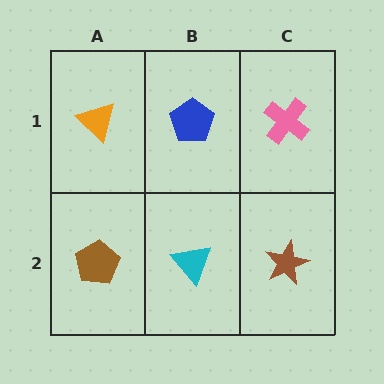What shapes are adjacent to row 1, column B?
A cyan triangle (row 2, column B), an orange triangle (row 1, column A), a pink cross (row 1, column C).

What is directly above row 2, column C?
A pink cross.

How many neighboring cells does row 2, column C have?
2.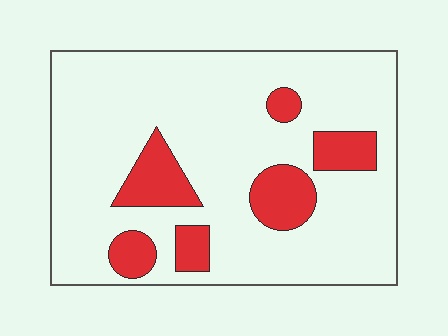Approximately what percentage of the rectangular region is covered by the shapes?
Approximately 20%.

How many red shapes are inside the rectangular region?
6.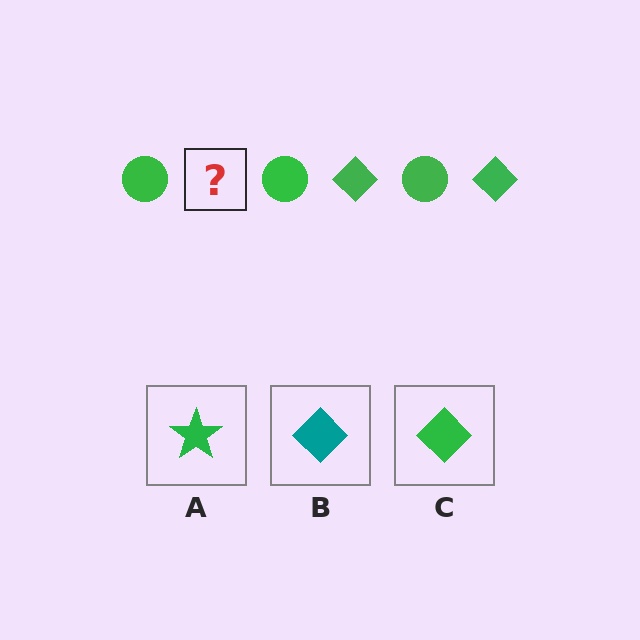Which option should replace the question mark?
Option C.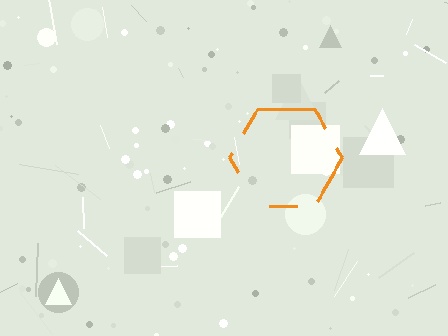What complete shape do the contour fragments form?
The contour fragments form a hexagon.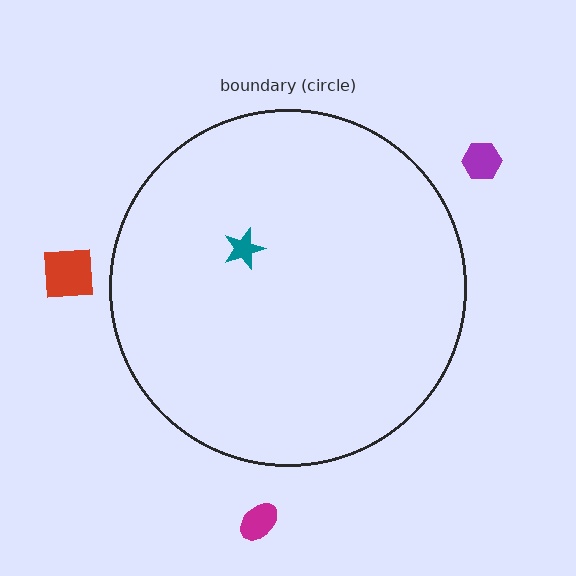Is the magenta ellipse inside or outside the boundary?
Outside.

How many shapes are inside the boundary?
1 inside, 3 outside.